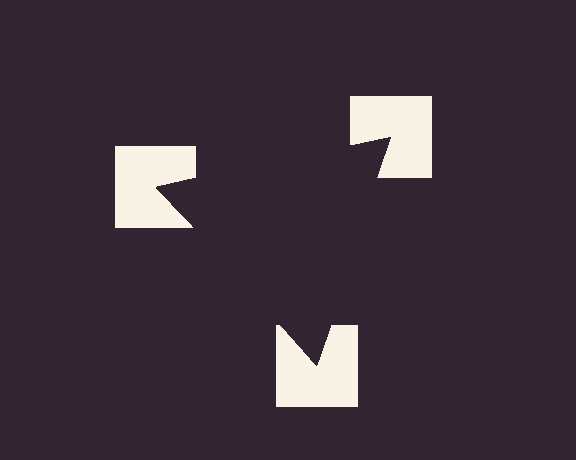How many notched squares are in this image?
There are 3 — one at each vertex of the illusory triangle.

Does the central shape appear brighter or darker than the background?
It typically appears slightly darker than the background, even though no actual brightness change is drawn.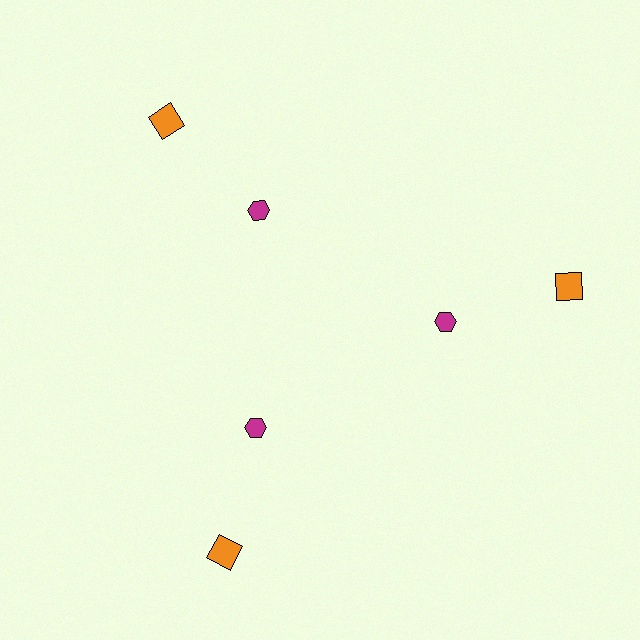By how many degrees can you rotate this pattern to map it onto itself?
The pattern maps onto itself every 120 degrees of rotation.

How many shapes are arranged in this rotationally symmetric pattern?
There are 6 shapes, arranged in 3 groups of 2.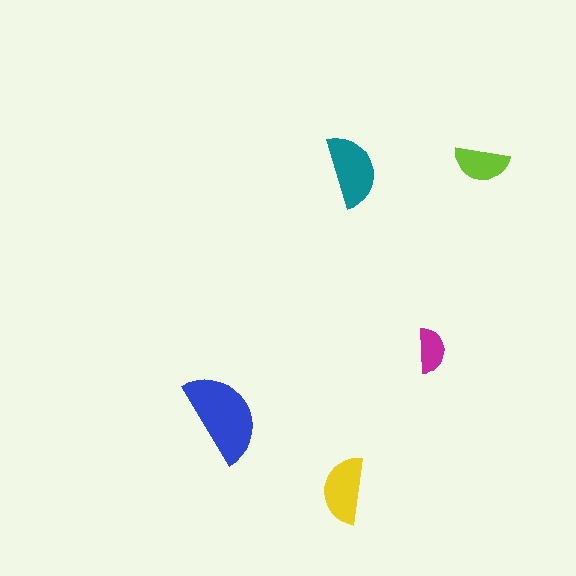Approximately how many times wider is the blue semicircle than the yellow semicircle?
About 1.5 times wider.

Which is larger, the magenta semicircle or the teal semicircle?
The teal one.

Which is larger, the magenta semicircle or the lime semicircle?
The lime one.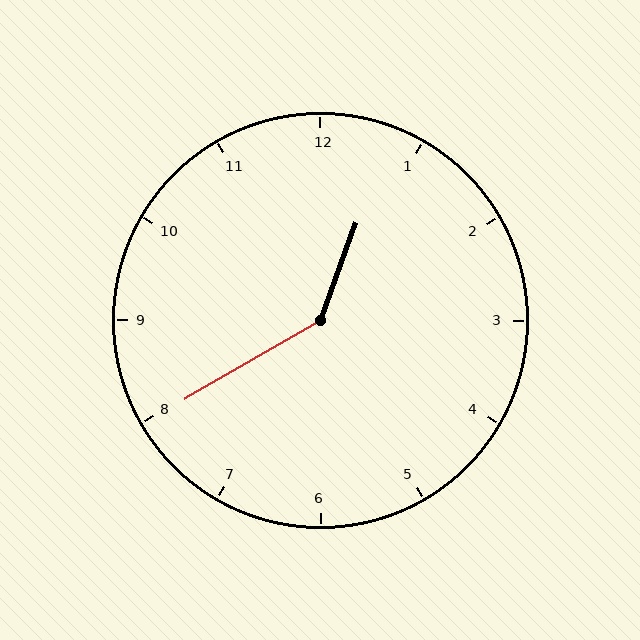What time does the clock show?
12:40.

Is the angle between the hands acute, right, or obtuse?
It is obtuse.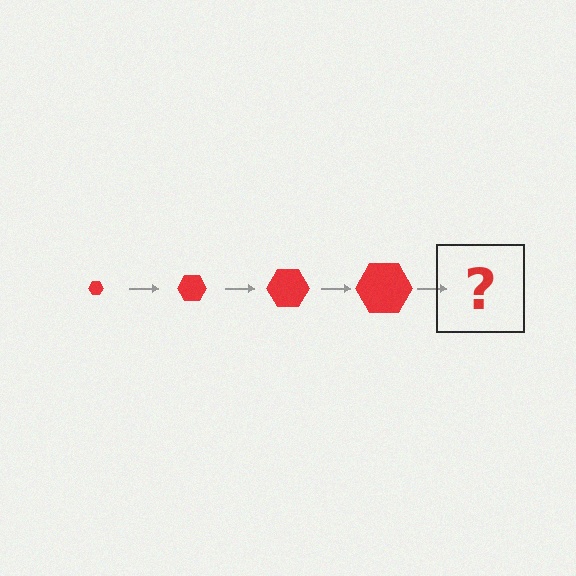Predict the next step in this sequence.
The next step is a red hexagon, larger than the previous one.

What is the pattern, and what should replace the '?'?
The pattern is that the hexagon gets progressively larger each step. The '?' should be a red hexagon, larger than the previous one.